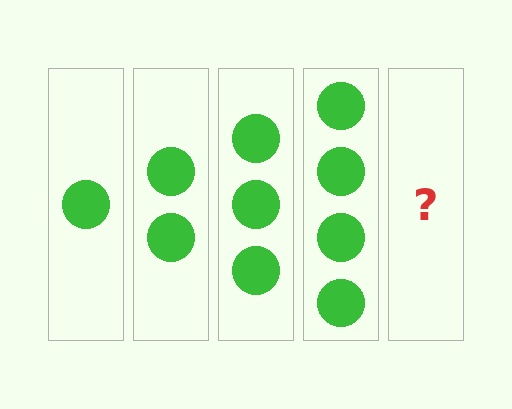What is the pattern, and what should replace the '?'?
The pattern is that each step adds one more circle. The '?' should be 5 circles.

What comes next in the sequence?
The next element should be 5 circles.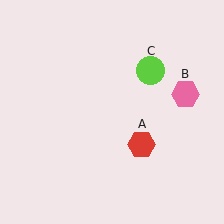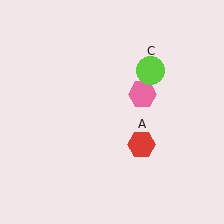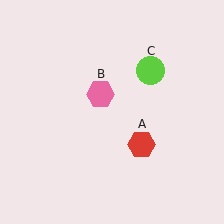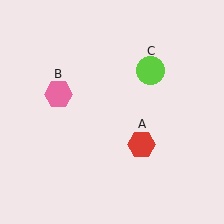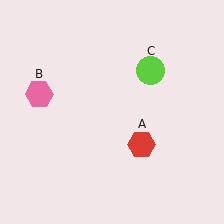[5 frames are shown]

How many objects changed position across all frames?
1 object changed position: pink hexagon (object B).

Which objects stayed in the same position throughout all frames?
Red hexagon (object A) and lime circle (object C) remained stationary.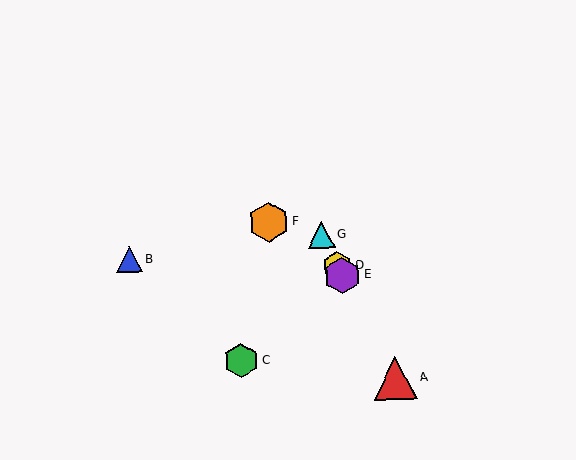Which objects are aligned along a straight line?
Objects A, D, E, G are aligned along a straight line.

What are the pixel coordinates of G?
Object G is at (321, 235).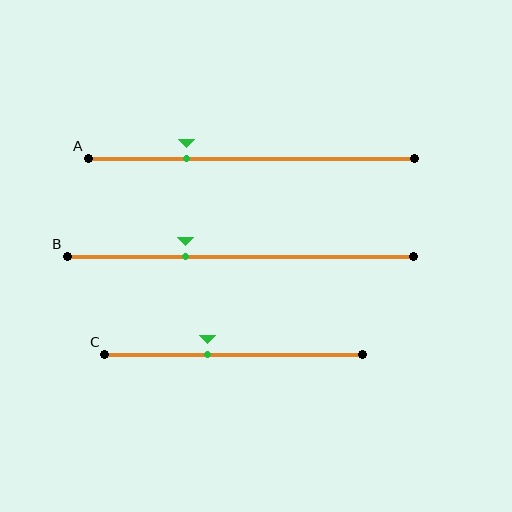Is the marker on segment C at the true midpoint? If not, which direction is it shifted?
No, the marker on segment C is shifted to the left by about 10% of the segment length.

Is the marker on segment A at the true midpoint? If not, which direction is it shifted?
No, the marker on segment A is shifted to the left by about 20% of the segment length.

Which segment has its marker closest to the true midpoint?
Segment C has its marker closest to the true midpoint.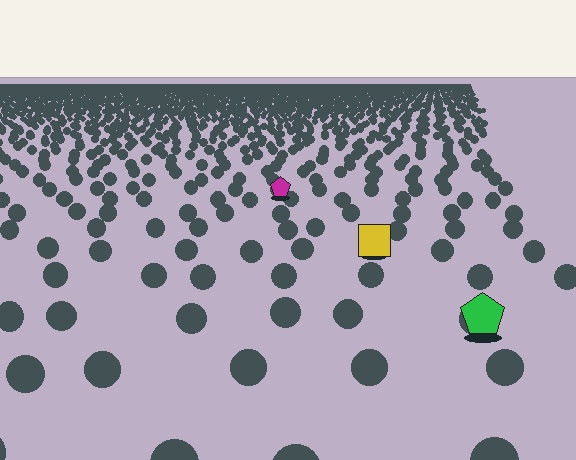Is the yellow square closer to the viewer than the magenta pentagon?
Yes. The yellow square is closer — you can tell from the texture gradient: the ground texture is coarser near it.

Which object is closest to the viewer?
The green pentagon is closest. The texture marks near it are larger and more spread out.